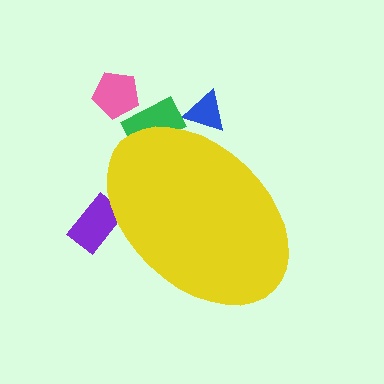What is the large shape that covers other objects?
A yellow ellipse.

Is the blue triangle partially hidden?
Yes, the blue triangle is partially hidden behind the yellow ellipse.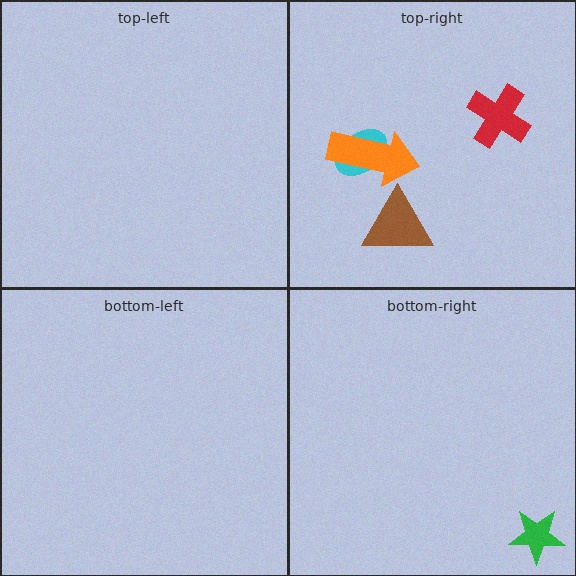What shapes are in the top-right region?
The cyan ellipse, the red cross, the brown triangle, the orange arrow.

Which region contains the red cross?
The top-right region.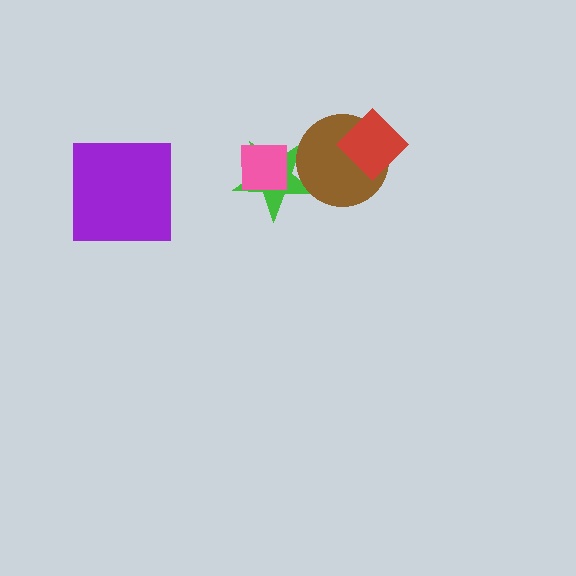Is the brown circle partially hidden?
Yes, it is partially covered by another shape.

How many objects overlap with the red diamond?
1 object overlaps with the red diamond.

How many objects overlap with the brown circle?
2 objects overlap with the brown circle.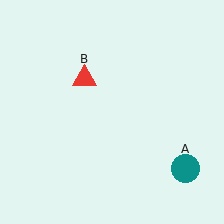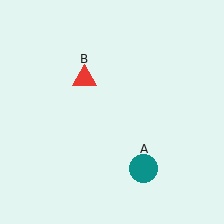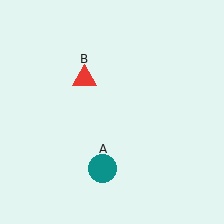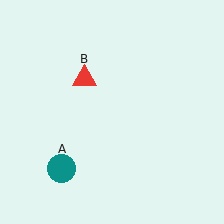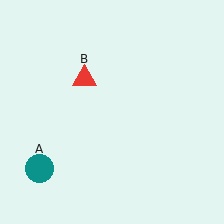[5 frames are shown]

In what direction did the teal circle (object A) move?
The teal circle (object A) moved left.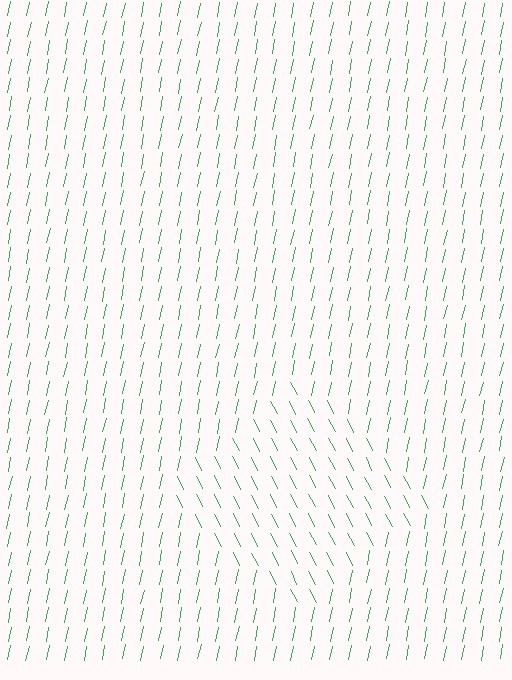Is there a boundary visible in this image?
Yes, there is a texture boundary formed by a change in line orientation.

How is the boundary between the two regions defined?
The boundary is defined purely by a change in line orientation (approximately 38 degrees difference). All lines are the same color and thickness.